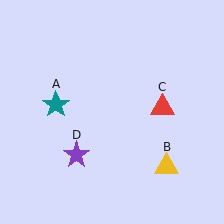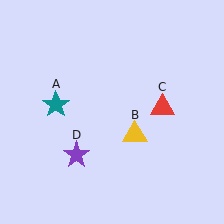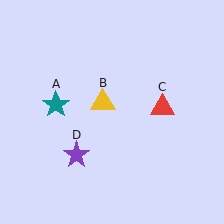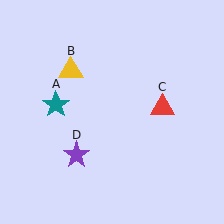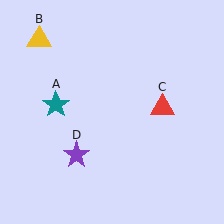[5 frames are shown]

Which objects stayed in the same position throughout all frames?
Teal star (object A) and red triangle (object C) and purple star (object D) remained stationary.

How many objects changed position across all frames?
1 object changed position: yellow triangle (object B).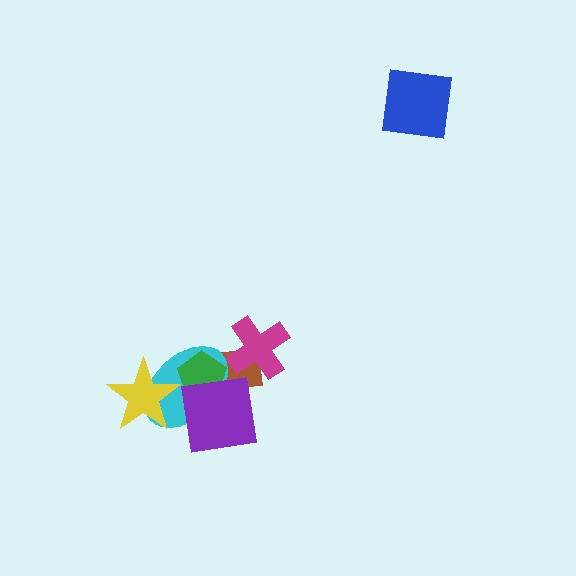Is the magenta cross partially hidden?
No, no other shape covers it.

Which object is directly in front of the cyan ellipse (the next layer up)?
The green pentagon is directly in front of the cyan ellipse.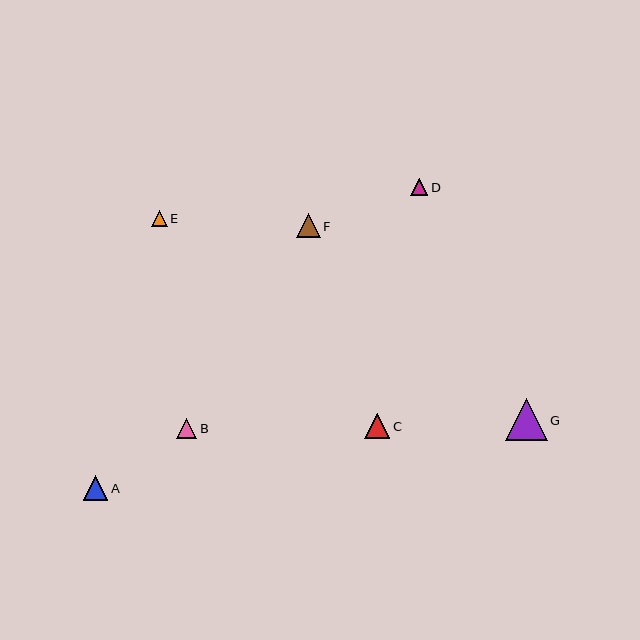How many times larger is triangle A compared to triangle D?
Triangle A is approximately 1.4 times the size of triangle D.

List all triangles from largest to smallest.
From largest to smallest: G, C, F, A, B, D, E.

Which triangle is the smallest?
Triangle E is the smallest with a size of approximately 16 pixels.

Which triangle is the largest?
Triangle G is the largest with a size of approximately 42 pixels.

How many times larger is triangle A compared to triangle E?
Triangle A is approximately 1.5 times the size of triangle E.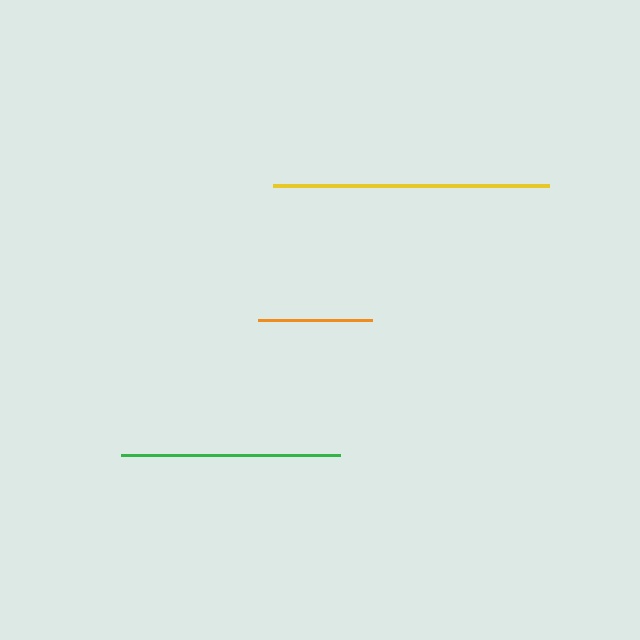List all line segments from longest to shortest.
From longest to shortest: yellow, green, orange.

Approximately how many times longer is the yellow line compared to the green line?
The yellow line is approximately 1.3 times the length of the green line.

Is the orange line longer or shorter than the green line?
The green line is longer than the orange line.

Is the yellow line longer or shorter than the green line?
The yellow line is longer than the green line.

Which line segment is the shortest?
The orange line is the shortest at approximately 114 pixels.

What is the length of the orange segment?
The orange segment is approximately 114 pixels long.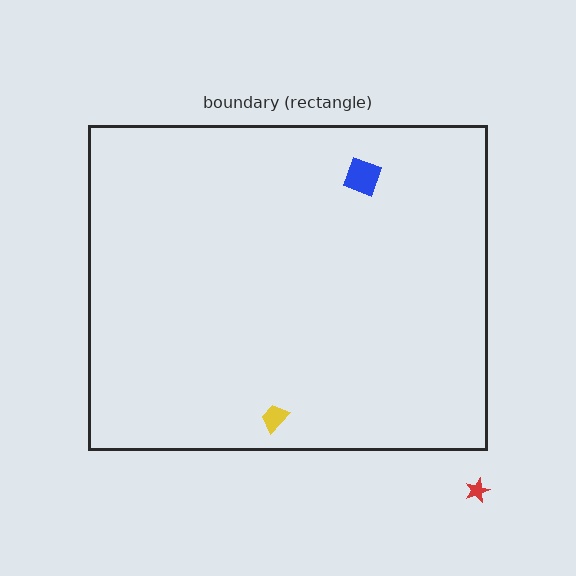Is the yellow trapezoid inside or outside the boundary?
Inside.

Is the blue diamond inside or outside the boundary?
Inside.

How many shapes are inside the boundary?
2 inside, 1 outside.